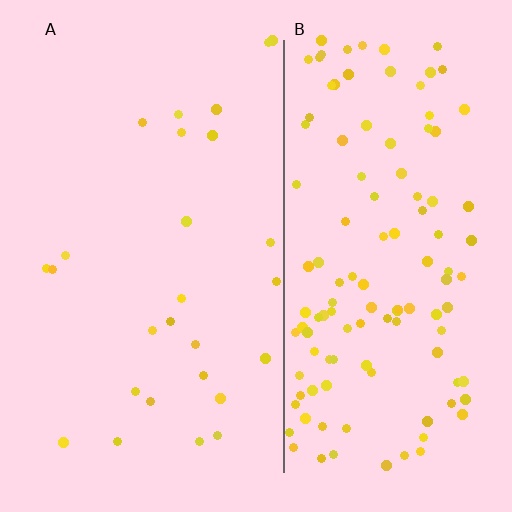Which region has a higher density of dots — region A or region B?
B (the right).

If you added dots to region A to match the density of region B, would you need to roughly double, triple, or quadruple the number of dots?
Approximately quadruple.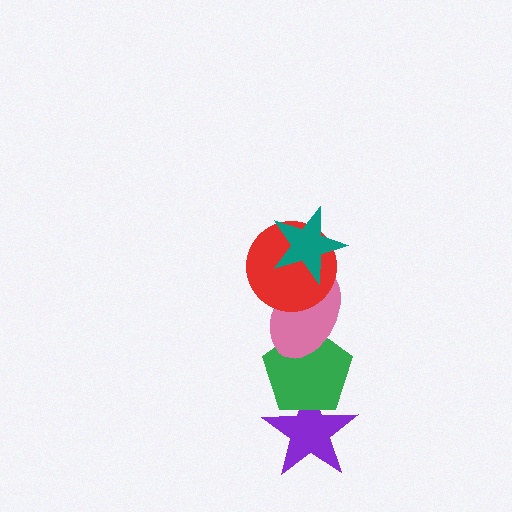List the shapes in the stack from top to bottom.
From top to bottom: the teal star, the red circle, the pink ellipse, the green pentagon, the purple star.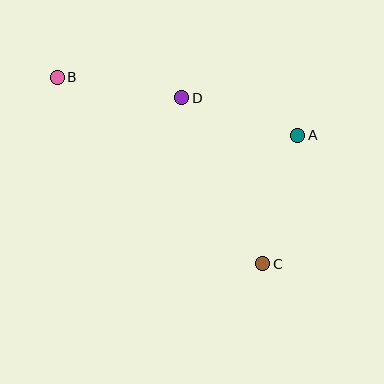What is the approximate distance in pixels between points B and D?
The distance between B and D is approximately 126 pixels.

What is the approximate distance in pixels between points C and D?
The distance between C and D is approximately 185 pixels.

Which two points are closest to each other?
Points A and D are closest to each other.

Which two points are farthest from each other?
Points B and C are farthest from each other.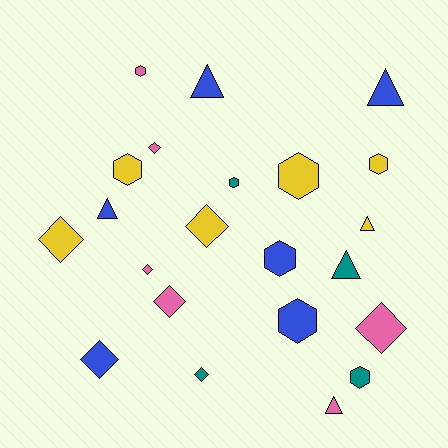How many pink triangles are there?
There is 1 pink triangle.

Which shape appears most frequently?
Diamond, with 8 objects.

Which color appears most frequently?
Blue, with 6 objects.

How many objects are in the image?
There are 22 objects.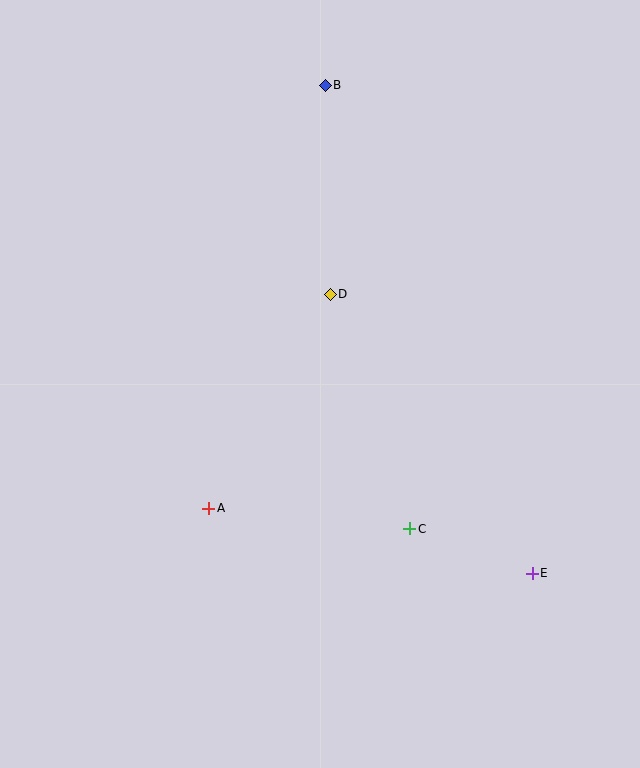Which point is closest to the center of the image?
Point D at (330, 294) is closest to the center.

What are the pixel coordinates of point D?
Point D is at (330, 294).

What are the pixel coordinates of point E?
Point E is at (532, 573).